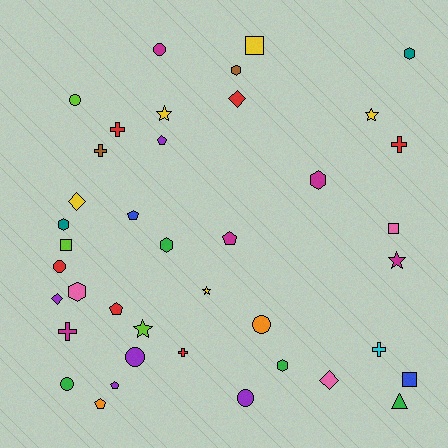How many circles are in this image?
There are 7 circles.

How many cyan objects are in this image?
There is 1 cyan object.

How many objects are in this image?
There are 40 objects.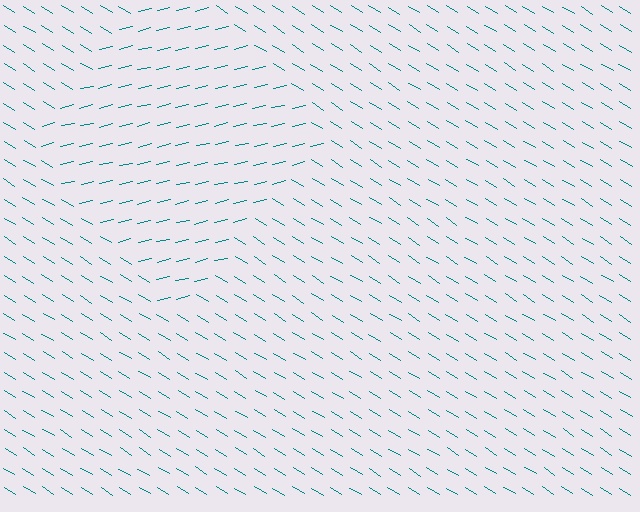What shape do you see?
I see a diamond.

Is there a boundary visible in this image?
Yes, there is a texture boundary formed by a change in line orientation.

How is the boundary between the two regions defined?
The boundary is defined purely by a change in line orientation (approximately 45 degrees difference). All lines are the same color and thickness.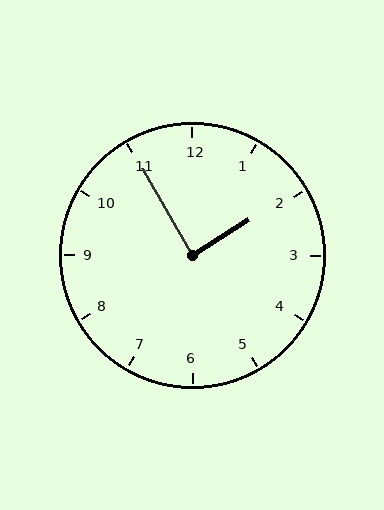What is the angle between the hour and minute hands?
Approximately 88 degrees.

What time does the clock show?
1:55.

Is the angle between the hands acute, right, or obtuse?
It is right.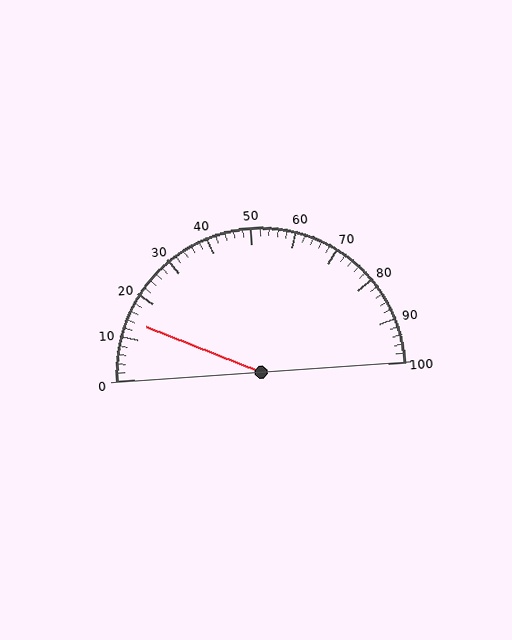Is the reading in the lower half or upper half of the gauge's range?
The reading is in the lower half of the range (0 to 100).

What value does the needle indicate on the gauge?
The needle indicates approximately 14.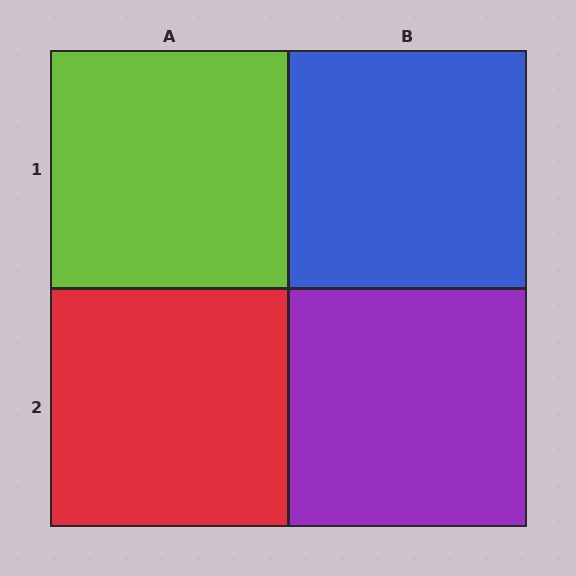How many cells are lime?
1 cell is lime.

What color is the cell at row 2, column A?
Red.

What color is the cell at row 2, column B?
Purple.